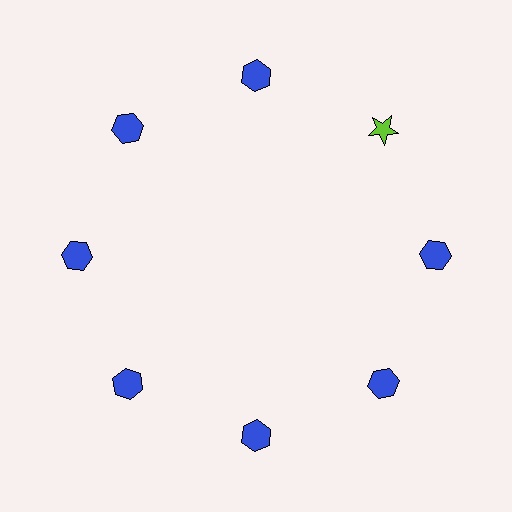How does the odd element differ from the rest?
It differs in both color (lime instead of blue) and shape (star instead of hexagon).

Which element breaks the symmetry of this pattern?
The lime star at roughly the 2 o'clock position breaks the symmetry. All other shapes are blue hexagons.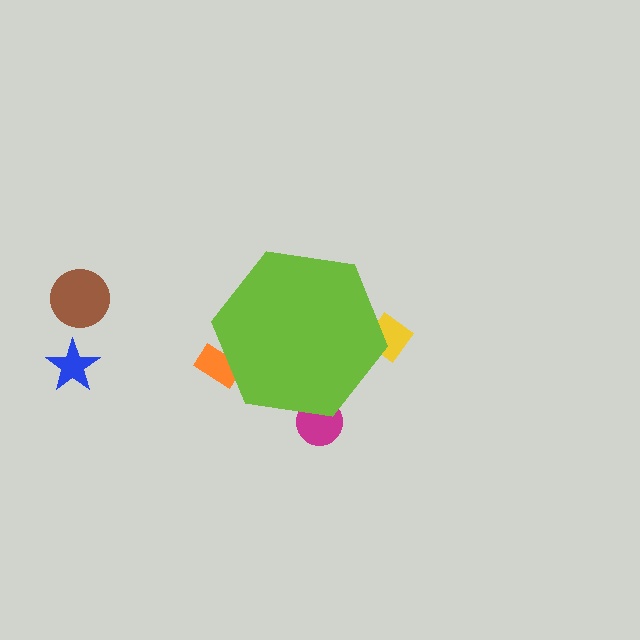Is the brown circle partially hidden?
No, the brown circle is fully visible.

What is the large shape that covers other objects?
A lime hexagon.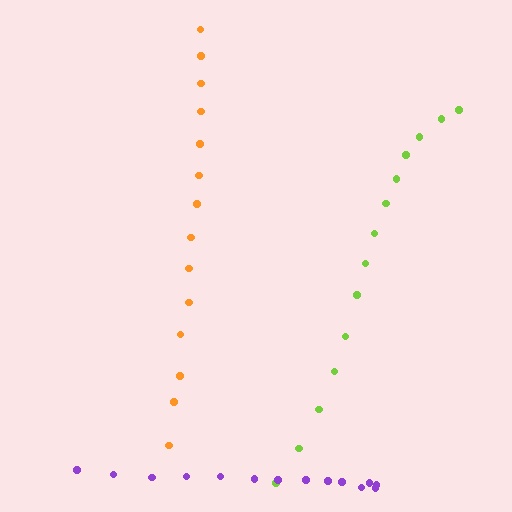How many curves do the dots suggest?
There are 3 distinct paths.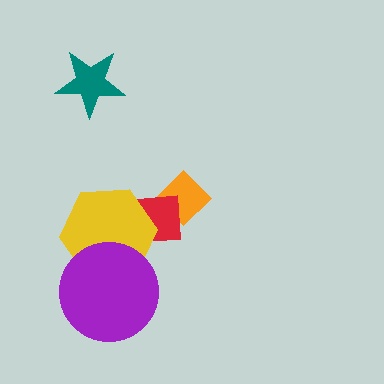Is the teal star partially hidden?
No, no other shape covers it.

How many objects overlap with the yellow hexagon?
2 objects overlap with the yellow hexagon.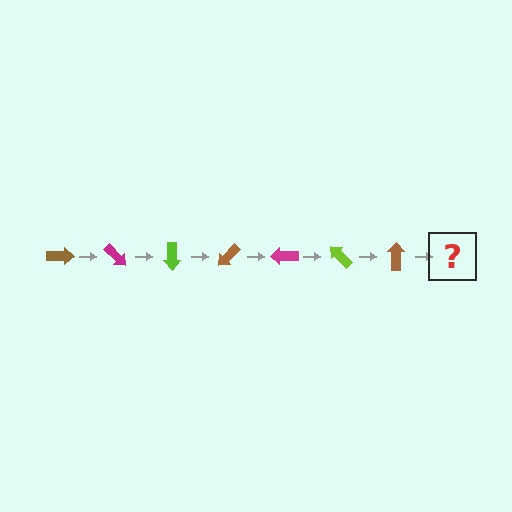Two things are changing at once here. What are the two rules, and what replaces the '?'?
The two rules are that it rotates 45 degrees each step and the color cycles through brown, magenta, and lime. The '?' should be a magenta arrow, rotated 315 degrees from the start.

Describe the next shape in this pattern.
It should be a magenta arrow, rotated 315 degrees from the start.